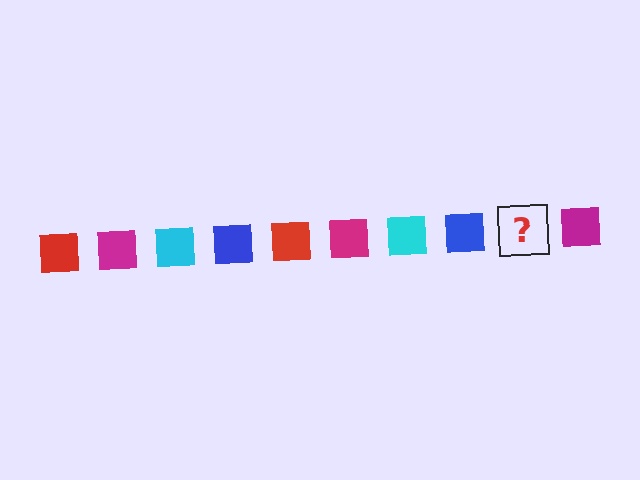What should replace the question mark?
The question mark should be replaced with a red square.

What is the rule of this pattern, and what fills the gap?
The rule is that the pattern cycles through red, magenta, cyan, blue squares. The gap should be filled with a red square.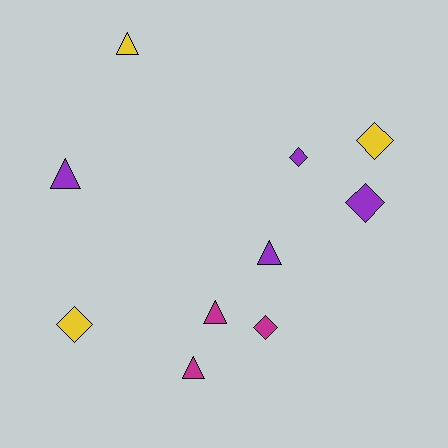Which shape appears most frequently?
Triangle, with 5 objects.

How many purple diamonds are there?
There are 2 purple diamonds.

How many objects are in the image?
There are 10 objects.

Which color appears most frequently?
Purple, with 4 objects.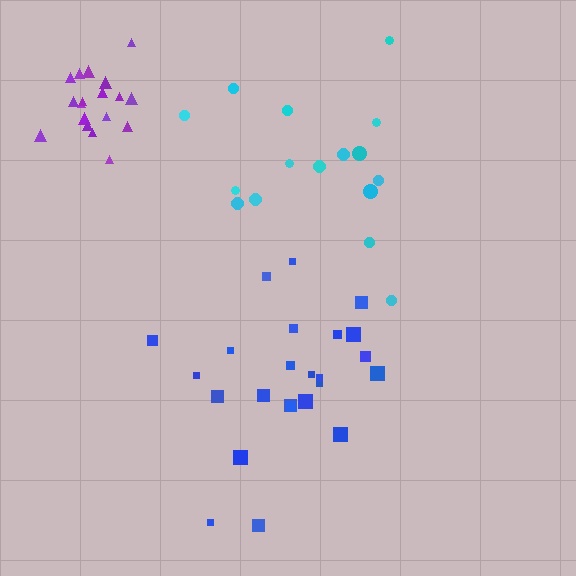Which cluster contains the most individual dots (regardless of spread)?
Blue (24).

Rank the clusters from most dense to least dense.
purple, blue, cyan.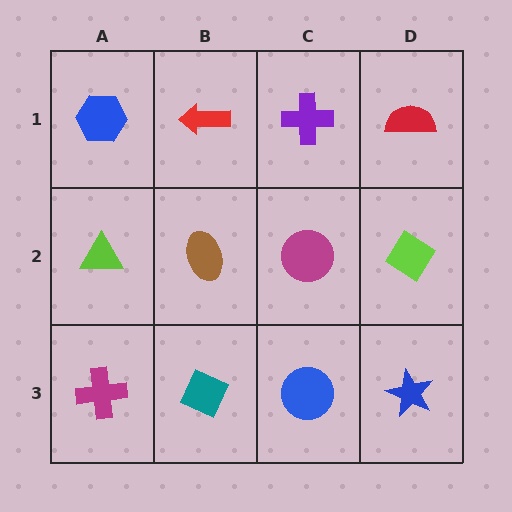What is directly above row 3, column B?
A brown ellipse.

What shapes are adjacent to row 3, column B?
A brown ellipse (row 2, column B), a magenta cross (row 3, column A), a blue circle (row 3, column C).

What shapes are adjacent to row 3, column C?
A magenta circle (row 2, column C), a teal diamond (row 3, column B), a blue star (row 3, column D).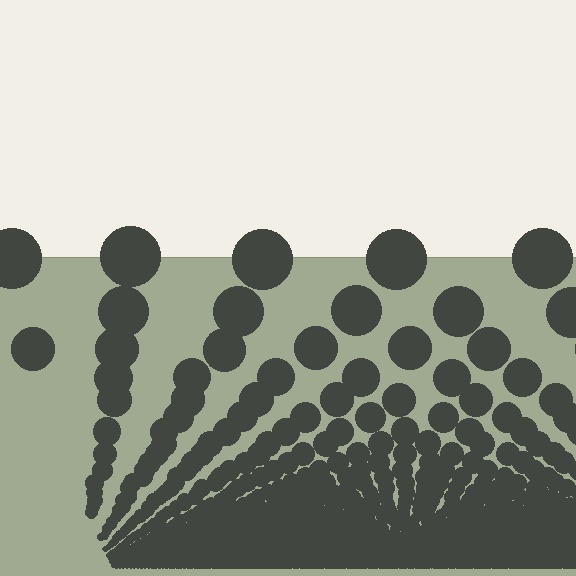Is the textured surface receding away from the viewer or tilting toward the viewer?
The surface appears to tilt toward the viewer. Texture elements get larger and sparser toward the top.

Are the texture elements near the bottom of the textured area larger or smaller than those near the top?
Smaller. The gradient is inverted — elements near the bottom are smaller and denser.